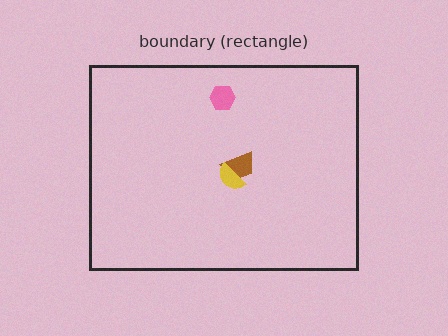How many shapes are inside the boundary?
3 inside, 0 outside.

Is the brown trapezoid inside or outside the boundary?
Inside.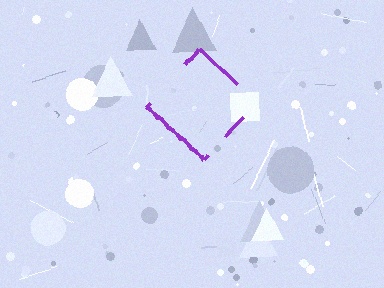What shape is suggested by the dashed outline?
The dashed outline suggests a diamond.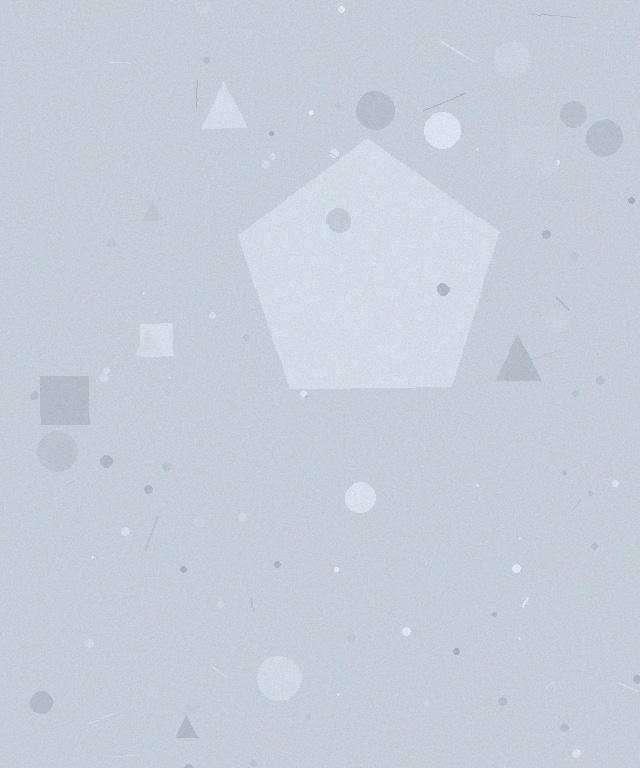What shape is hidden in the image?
A pentagon is hidden in the image.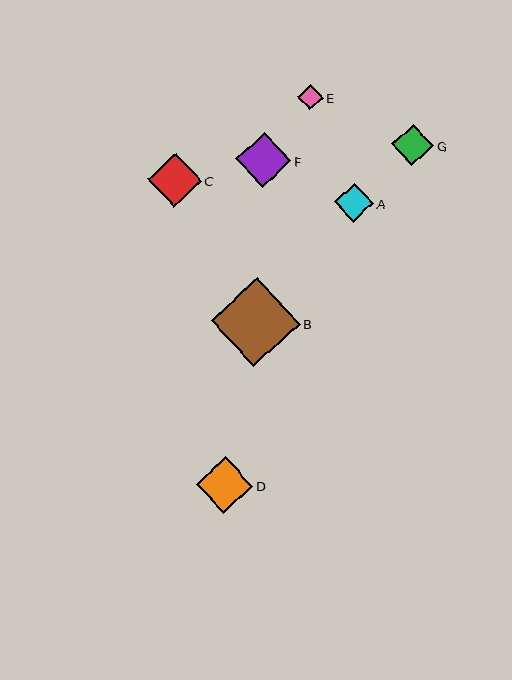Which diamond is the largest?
Diamond B is the largest with a size of approximately 89 pixels.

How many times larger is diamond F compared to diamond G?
Diamond F is approximately 1.3 times the size of diamond G.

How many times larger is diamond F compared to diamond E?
Diamond F is approximately 2.1 times the size of diamond E.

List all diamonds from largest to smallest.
From largest to smallest: B, D, F, C, G, A, E.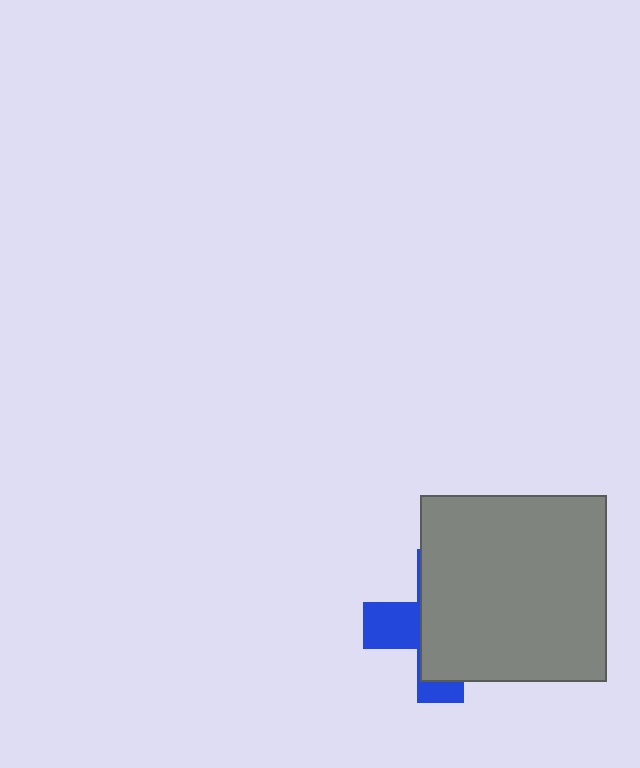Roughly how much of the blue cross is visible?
A small part of it is visible (roughly 32%).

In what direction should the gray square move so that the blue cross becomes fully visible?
The gray square should move right. That is the shortest direction to clear the overlap and leave the blue cross fully visible.